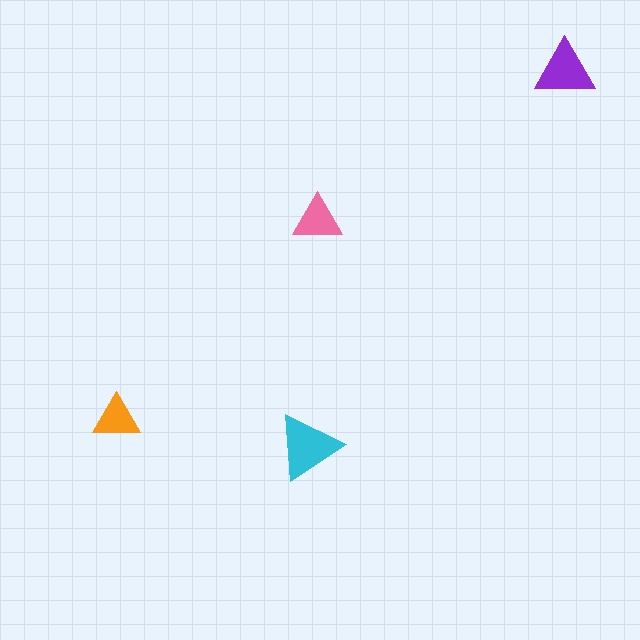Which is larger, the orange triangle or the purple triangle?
The purple one.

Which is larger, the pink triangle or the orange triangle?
The pink one.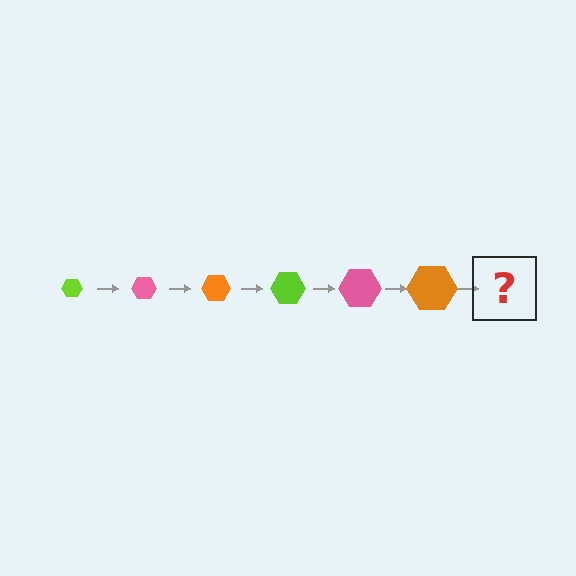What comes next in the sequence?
The next element should be a lime hexagon, larger than the previous one.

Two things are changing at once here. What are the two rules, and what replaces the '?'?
The two rules are that the hexagon grows larger each step and the color cycles through lime, pink, and orange. The '?' should be a lime hexagon, larger than the previous one.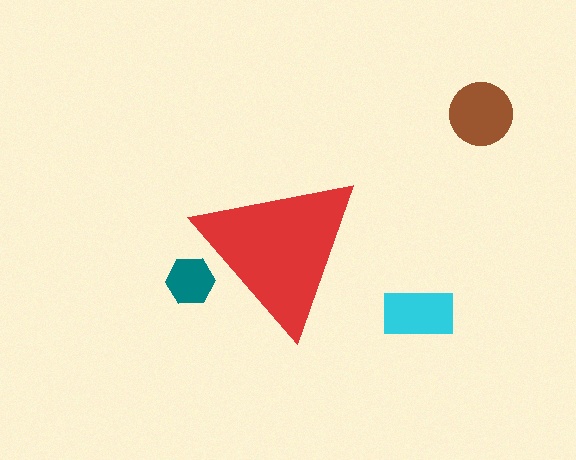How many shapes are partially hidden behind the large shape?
1 shape is partially hidden.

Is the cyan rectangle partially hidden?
No, the cyan rectangle is fully visible.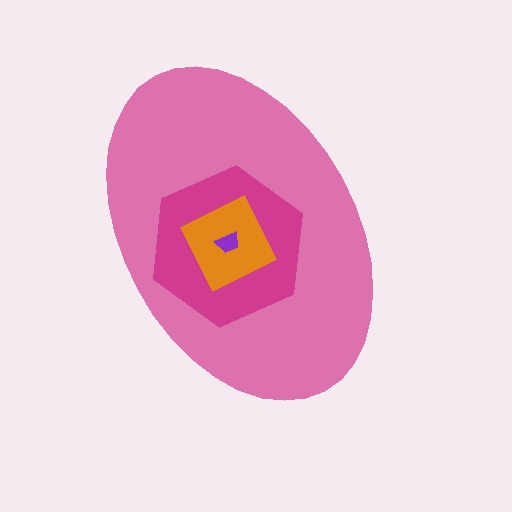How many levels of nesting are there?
4.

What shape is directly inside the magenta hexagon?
The orange diamond.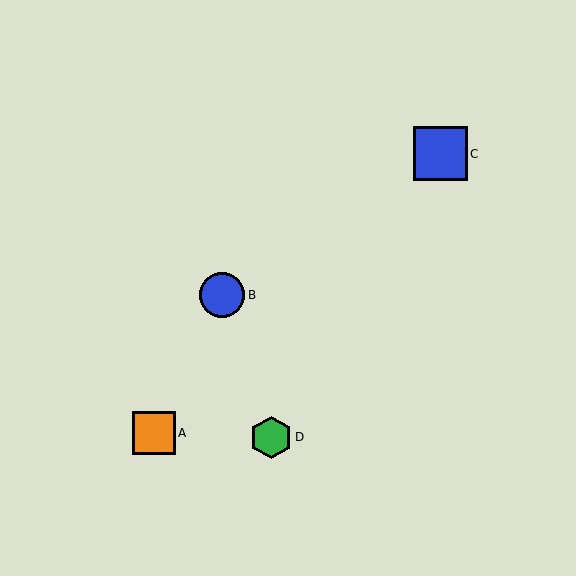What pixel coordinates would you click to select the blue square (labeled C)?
Click at (440, 154) to select the blue square C.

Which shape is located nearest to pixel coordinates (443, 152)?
The blue square (labeled C) at (440, 154) is nearest to that location.